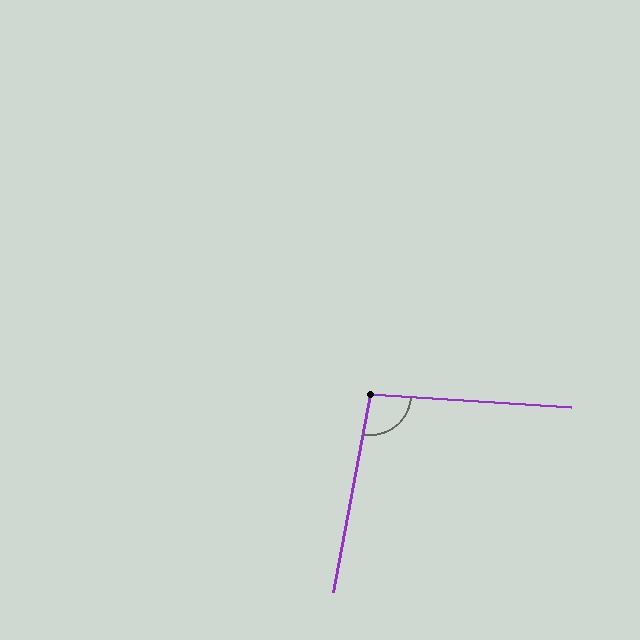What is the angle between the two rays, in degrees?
Approximately 97 degrees.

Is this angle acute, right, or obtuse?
It is obtuse.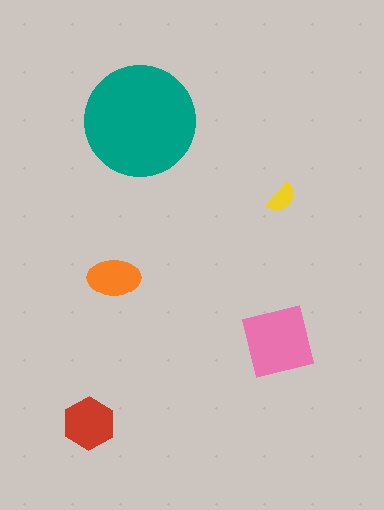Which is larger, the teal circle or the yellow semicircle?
The teal circle.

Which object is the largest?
The teal circle.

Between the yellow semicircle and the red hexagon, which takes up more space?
The red hexagon.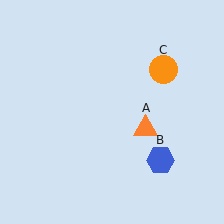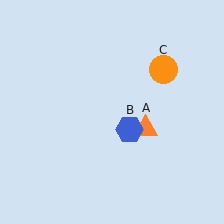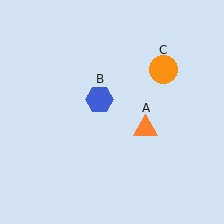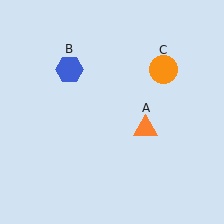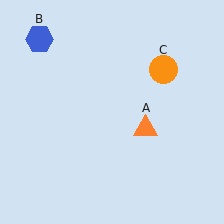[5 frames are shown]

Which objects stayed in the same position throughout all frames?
Orange triangle (object A) and orange circle (object C) remained stationary.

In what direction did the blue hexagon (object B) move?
The blue hexagon (object B) moved up and to the left.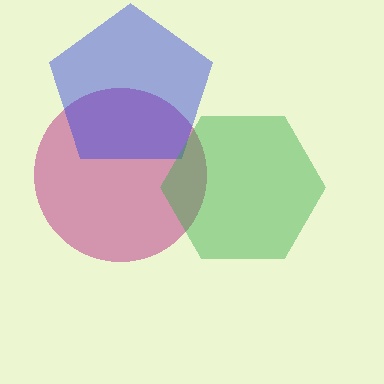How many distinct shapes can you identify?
There are 3 distinct shapes: a magenta circle, a blue pentagon, a green hexagon.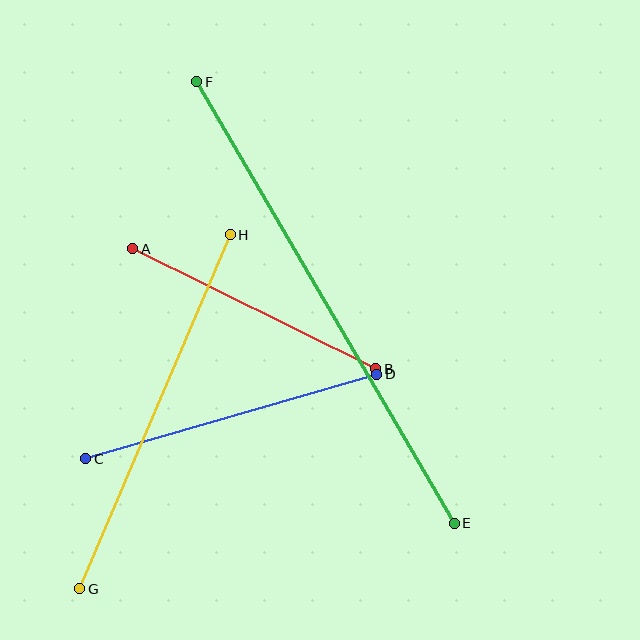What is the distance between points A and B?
The distance is approximately 271 pixels.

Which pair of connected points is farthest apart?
Points E and F are farthest apart.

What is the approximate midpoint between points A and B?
The midpoint is at approximately (254, 309) pixels.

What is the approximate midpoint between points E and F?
The midpoint is at approximately (325, 303) pixels.